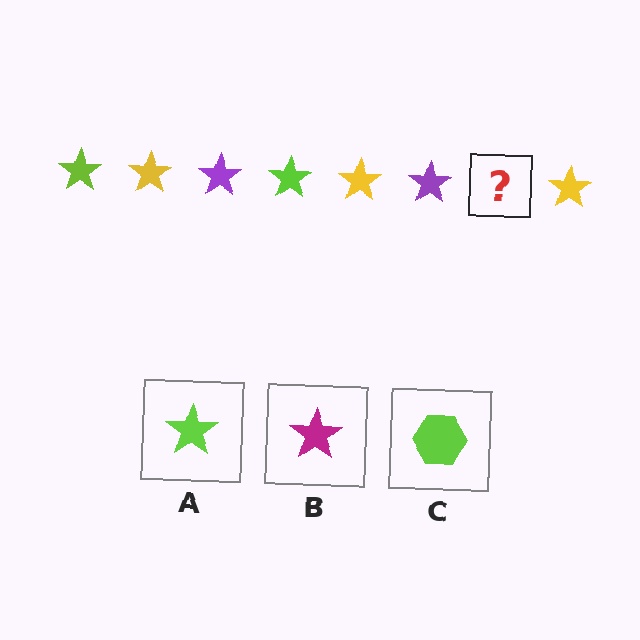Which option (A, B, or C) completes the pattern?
A.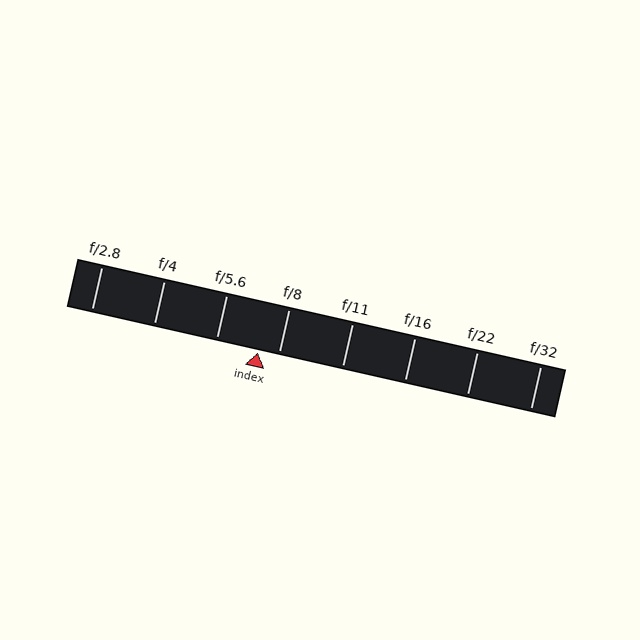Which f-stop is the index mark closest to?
The index mark is closest to f/8.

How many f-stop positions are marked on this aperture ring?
There are 8 f-stop positions marked.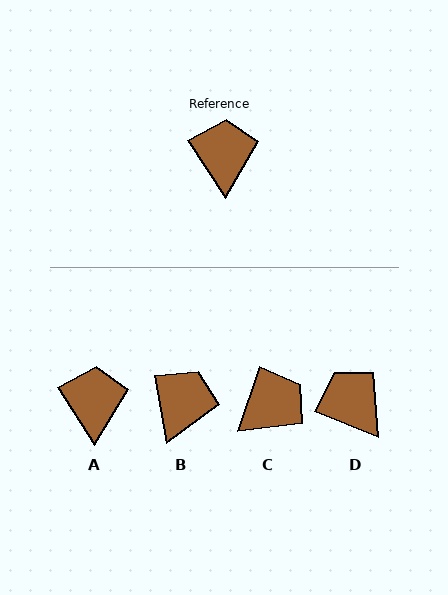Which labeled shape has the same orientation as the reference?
A.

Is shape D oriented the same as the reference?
No, it is off by about 35 degrees.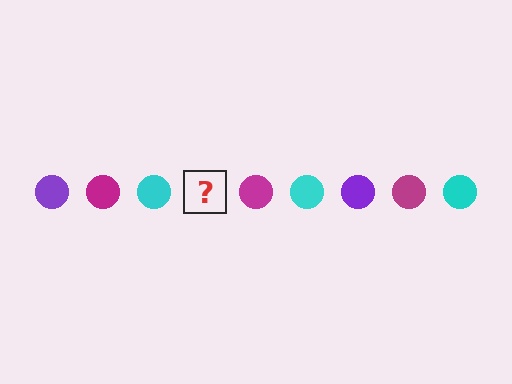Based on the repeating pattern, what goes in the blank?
The blank should be a purple circle.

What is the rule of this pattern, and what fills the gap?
The rule is that the pattern cycles through purple, magenta, cyan circles. The gap should be filled with a purple circle.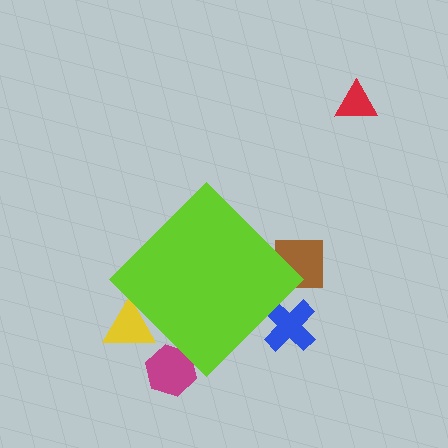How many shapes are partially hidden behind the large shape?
4 shapes are partially hidden.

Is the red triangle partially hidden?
No, the red triangle is fully visible.